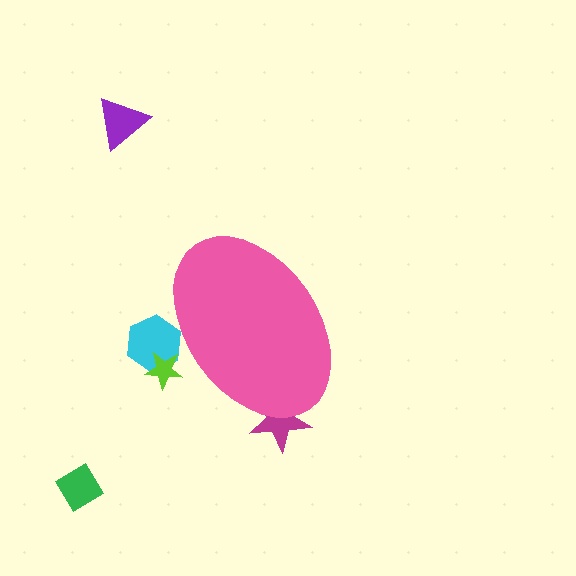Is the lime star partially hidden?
Yes, the lime star is partially hidden behind the pink ellipse.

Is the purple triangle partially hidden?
No, the purple triangle is fully visible.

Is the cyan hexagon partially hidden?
Yes, the cyan hexagon is partially hidden behind the pink ellipse.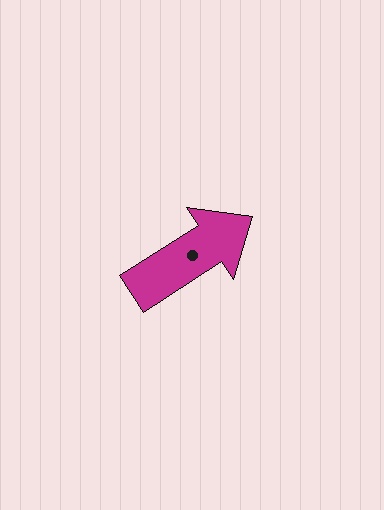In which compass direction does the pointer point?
Northeast.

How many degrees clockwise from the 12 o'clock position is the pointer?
Approximately 57 degrees.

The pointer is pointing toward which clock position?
Roughly 2 o'clock.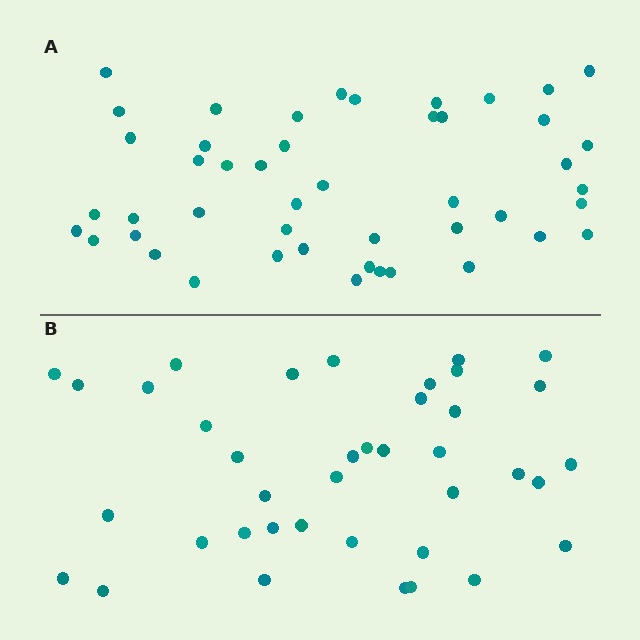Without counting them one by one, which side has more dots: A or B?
Region A (the top region) has more dots.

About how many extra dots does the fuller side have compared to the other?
Region A has roughly 8 or so more dots than region B.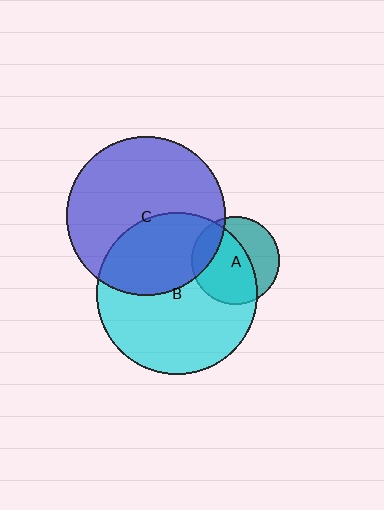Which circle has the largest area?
Circle B (cyan).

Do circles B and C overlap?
Yes.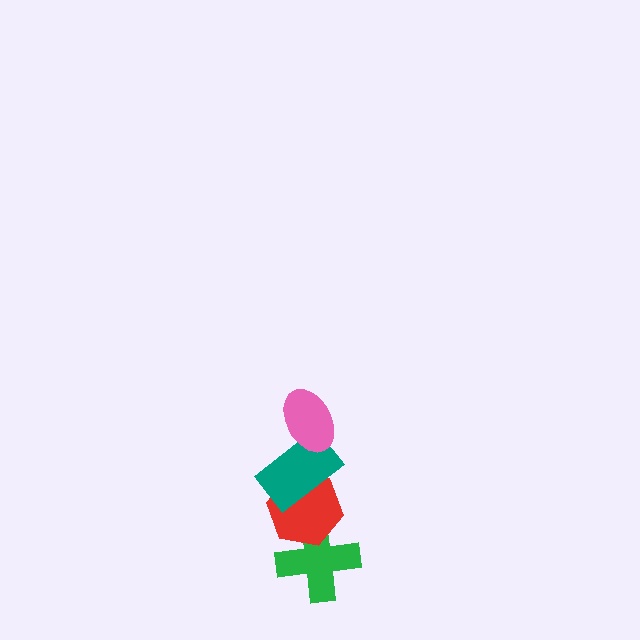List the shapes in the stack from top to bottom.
From top to bottom: the pink ellipse, the teal rectangle, the red hexagon, the green cross.